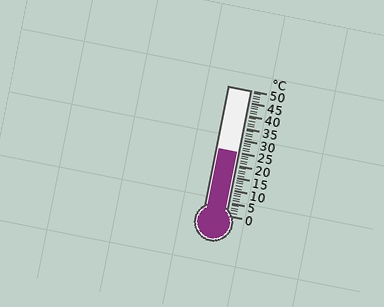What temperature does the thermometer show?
The thermometer shows approximately 25°C.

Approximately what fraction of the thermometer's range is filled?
The thermometer is filled to approximately 50% of its range.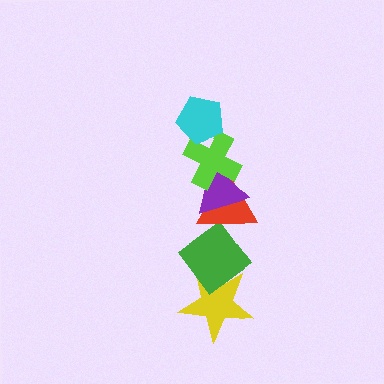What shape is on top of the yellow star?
The green diamond is on top of the yellow star.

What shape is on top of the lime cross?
The cyan pentagon is on top of the lime cross.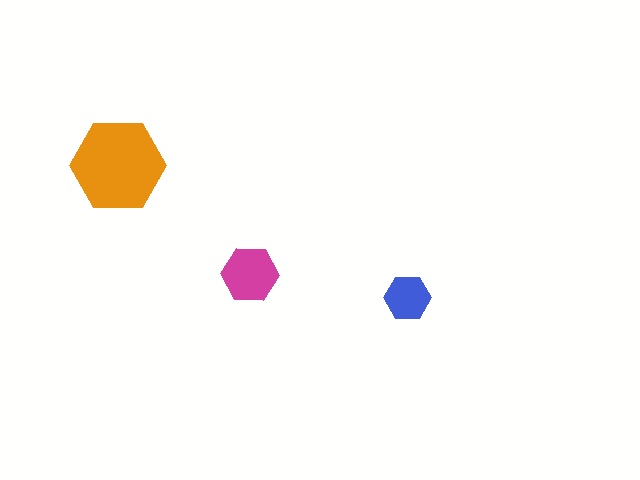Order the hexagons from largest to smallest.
the orange one, the magenta one, the blue one.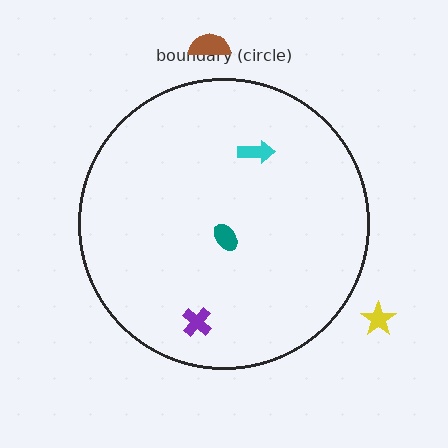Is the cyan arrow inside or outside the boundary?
Inside.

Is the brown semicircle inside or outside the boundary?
Outside.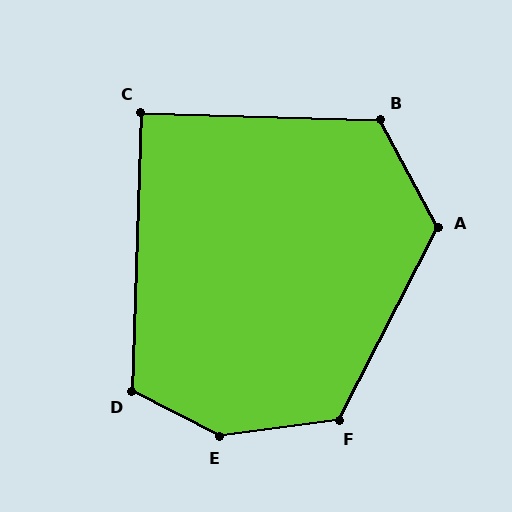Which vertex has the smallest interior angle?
C, at approximately 90 degrees.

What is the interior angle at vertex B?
Approximately 120 degrees (obtuse).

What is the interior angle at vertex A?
Approximately 125 degrees (obtuse).